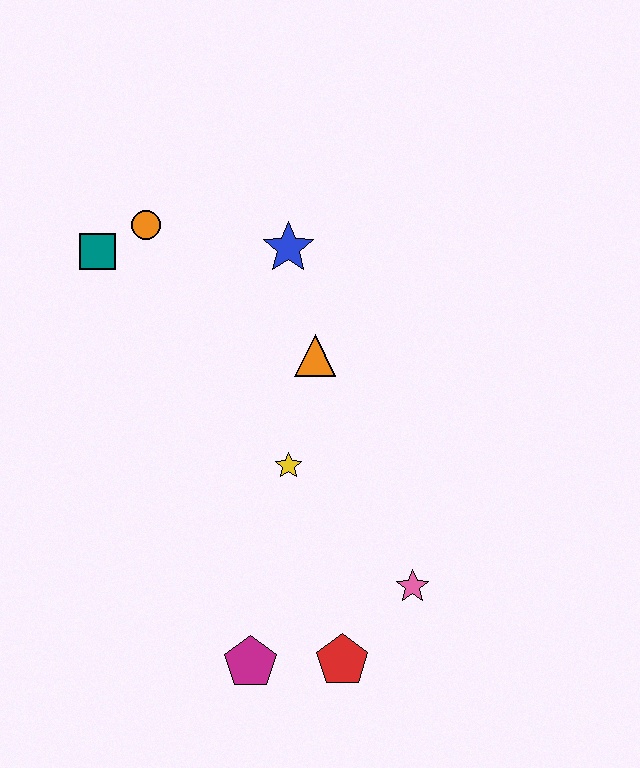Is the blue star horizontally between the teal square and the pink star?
Yes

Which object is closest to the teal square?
The orange circle is closest to the teal square.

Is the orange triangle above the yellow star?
Yes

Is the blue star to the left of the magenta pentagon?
No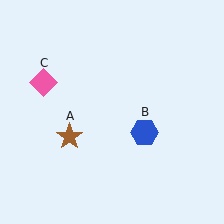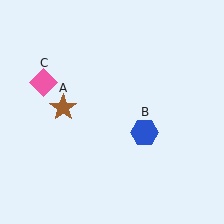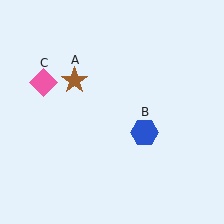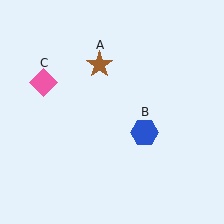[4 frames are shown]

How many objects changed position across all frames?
1 object changed position: brown star (object A).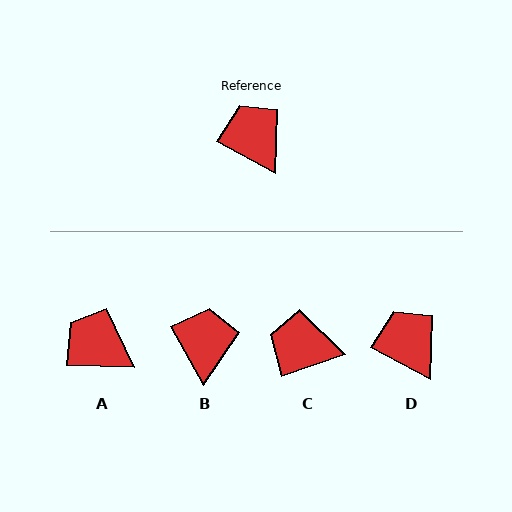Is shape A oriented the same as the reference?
No, it is off by about 27 degrees.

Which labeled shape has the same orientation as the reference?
D.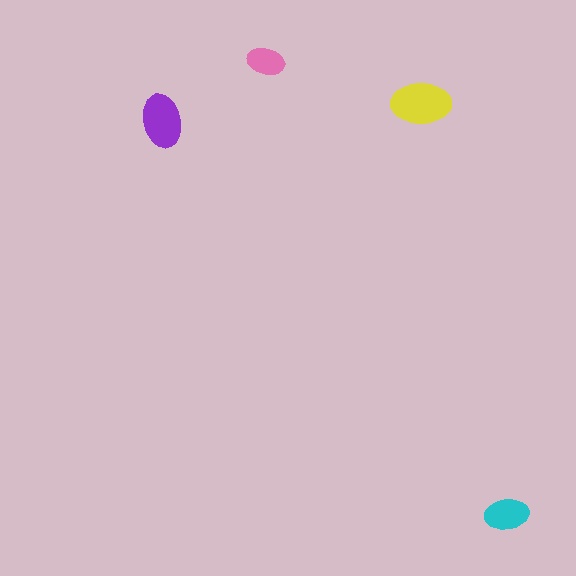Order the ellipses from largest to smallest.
the yellow one, the purple one, the cyan one, the pink one.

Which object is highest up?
The pink ellipse is topmost.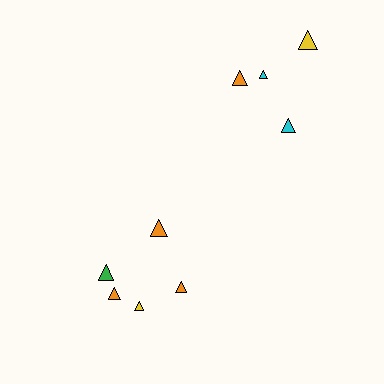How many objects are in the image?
There are 9 objects.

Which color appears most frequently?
Orange, with 4 objects.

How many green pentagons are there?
There are no green pentagons.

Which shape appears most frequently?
Triangle, with 9 objects.